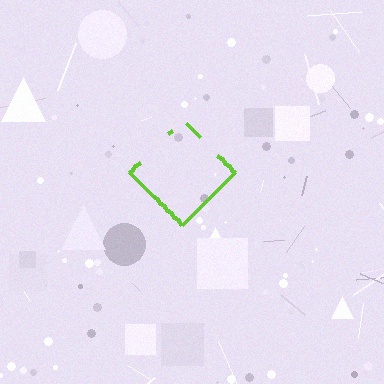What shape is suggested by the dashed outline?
The dashed outline suggests a diamond.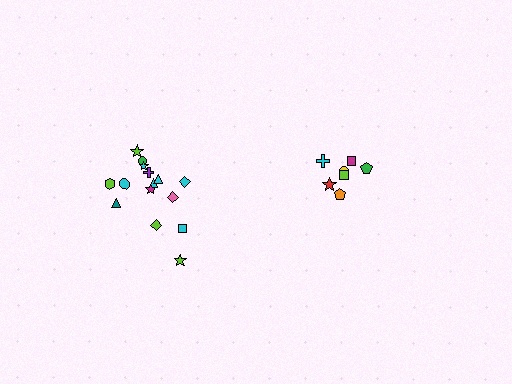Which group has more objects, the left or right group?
The left group.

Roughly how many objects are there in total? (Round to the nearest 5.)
Roughly 20 objects in total.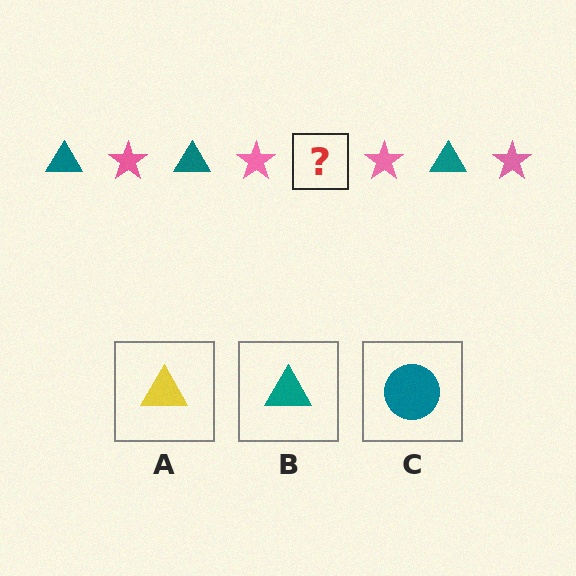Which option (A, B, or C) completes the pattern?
B.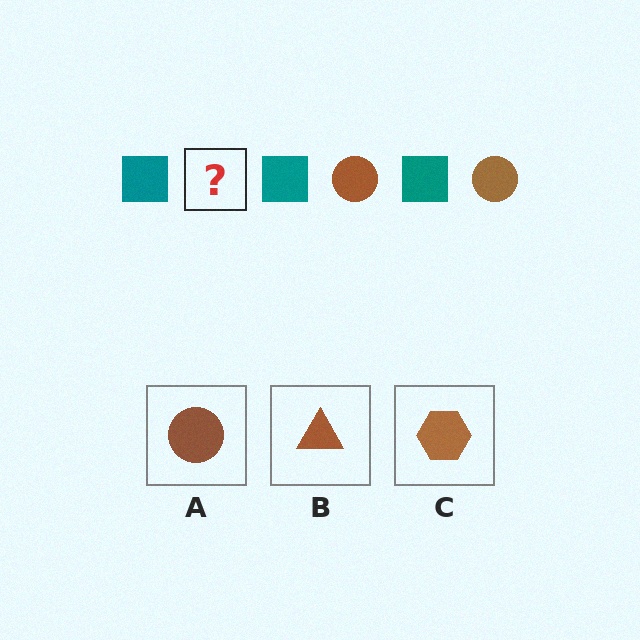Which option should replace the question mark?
Option A.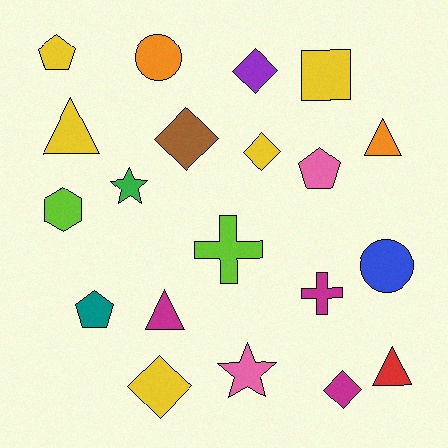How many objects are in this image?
There are 20 objects.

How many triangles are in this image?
There are 4 triangles.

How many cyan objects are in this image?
There are no cyan objects.